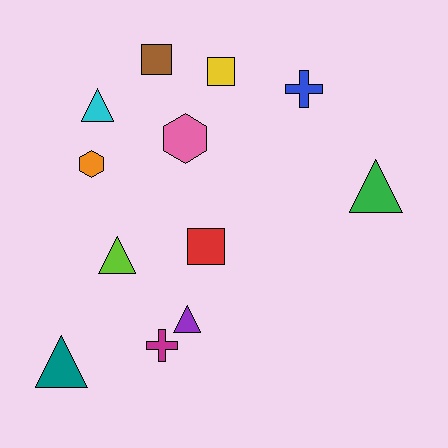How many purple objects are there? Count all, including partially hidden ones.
There is 1 purple object.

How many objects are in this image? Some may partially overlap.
There are 12 objects.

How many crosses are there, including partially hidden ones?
There are 2 crosses.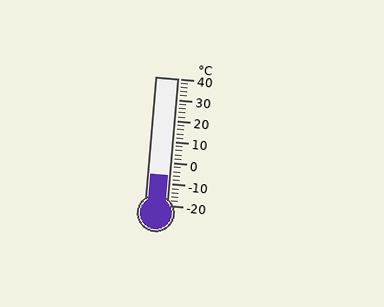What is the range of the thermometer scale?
The thermometer scale ranges from -20°C to 40°C.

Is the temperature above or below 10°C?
The temperature is below 10°C.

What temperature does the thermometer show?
The thermometer shows approximately -6°C.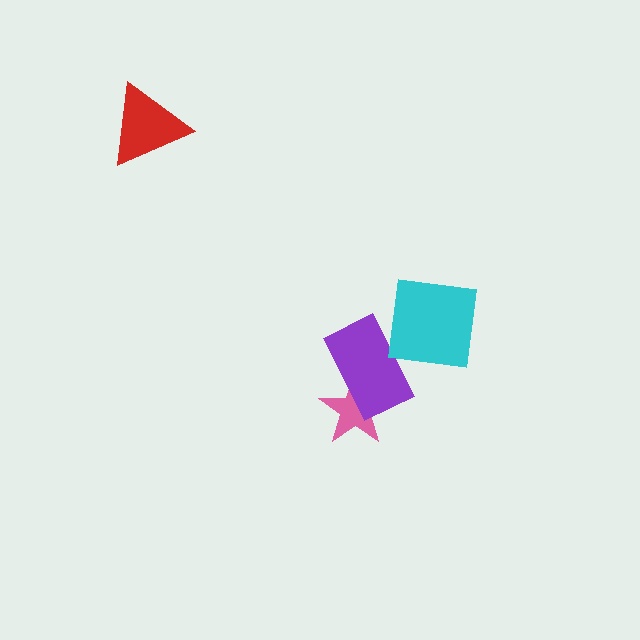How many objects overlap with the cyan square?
0 objects overlap with the cyan square.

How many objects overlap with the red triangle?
0 objects overlap with the red triangle.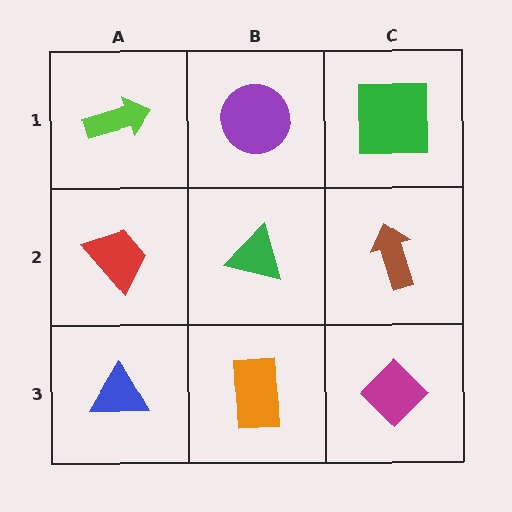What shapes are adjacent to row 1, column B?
A green triangle (row 2, column B), a lime arrow (row 1, column A), a green square (row 1, column C).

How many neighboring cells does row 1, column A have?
2.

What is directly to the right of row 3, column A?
An orange rectangle.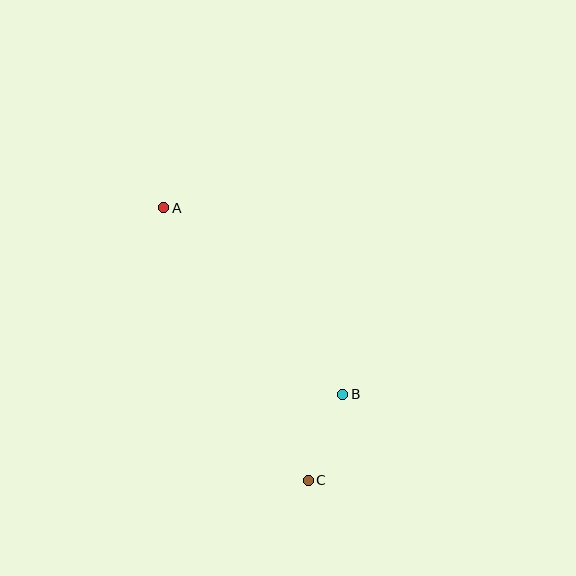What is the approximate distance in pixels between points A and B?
The distance between A and B is approximately 259 pixels.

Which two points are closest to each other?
Points B and C are closest to each other.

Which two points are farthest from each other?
Points A and C are farthest from each other.